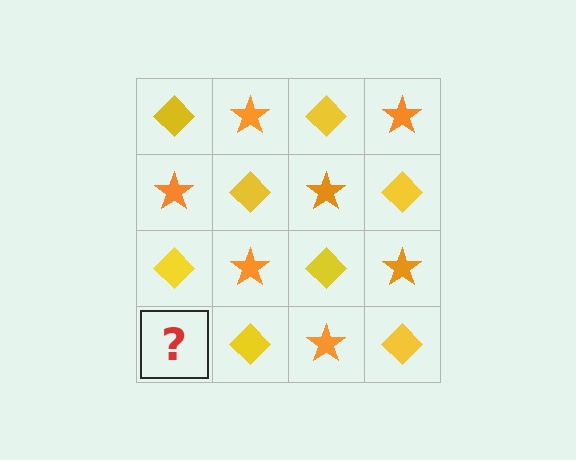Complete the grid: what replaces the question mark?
The question mark should be replaced with an orange star.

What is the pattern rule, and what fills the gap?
The rule is that it alternates yellow diamond and orange star in a checkerboard pattern. The gap should be filled with an orange star.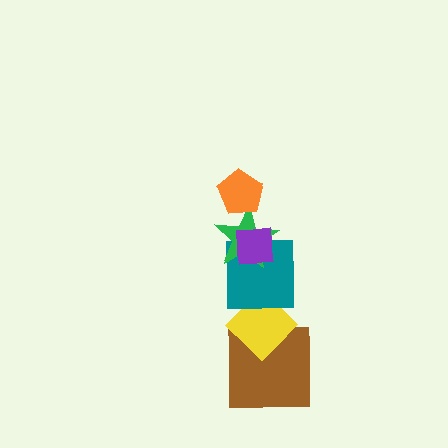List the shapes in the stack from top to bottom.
From top to bottom: the orange pentagon, the purple square, the green star, the teal square, the yellow diamond, the brown square.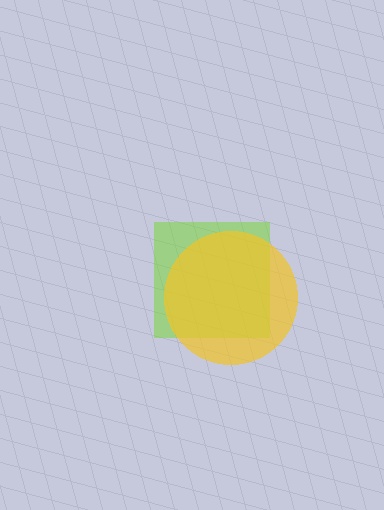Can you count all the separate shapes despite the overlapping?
Yes, there are 2 separate shapes.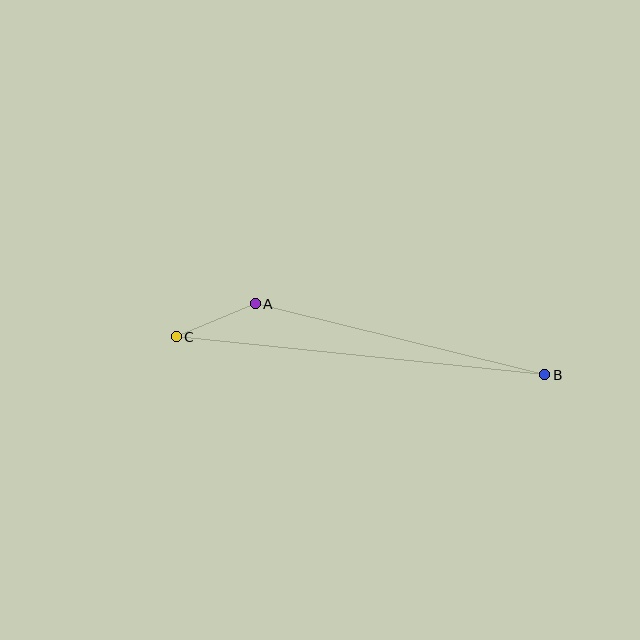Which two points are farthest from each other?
Points B and C are farthest from each other.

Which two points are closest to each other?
Points A and C are closest to each other.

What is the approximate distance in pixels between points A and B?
The distance between A and B is approximately 298 pixels.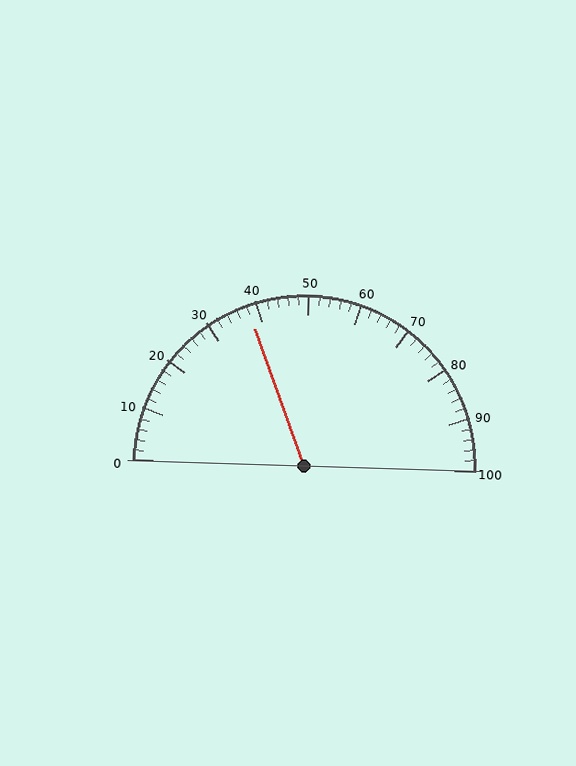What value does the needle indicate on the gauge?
The needle indicates approximately 38.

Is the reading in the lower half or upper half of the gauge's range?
The reading is in the lower half of the range (0 to 100).